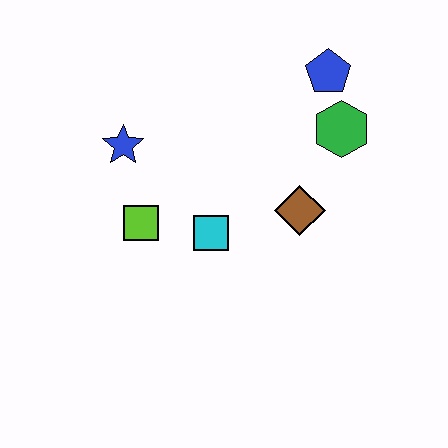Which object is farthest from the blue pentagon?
The lime square is farthest from the blue pentagon.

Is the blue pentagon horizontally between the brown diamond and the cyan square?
No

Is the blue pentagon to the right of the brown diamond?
Yes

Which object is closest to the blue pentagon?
The green hexagon is closest to the blue pentagon.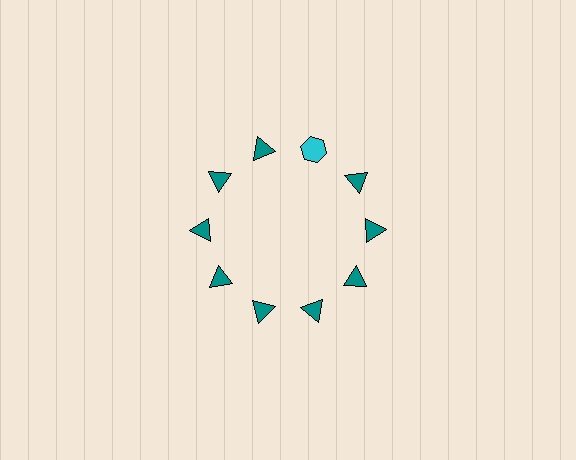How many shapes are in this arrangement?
There are 10 shapes arranged in a ring pattern.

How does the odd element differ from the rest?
It differs in both color (cyan instead of teal) and shape (hexagon instead of triangle).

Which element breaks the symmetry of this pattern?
The cyan hexagon at roughly the 1 o'clock position breaks the symmetry. All other shapes are teal triangles.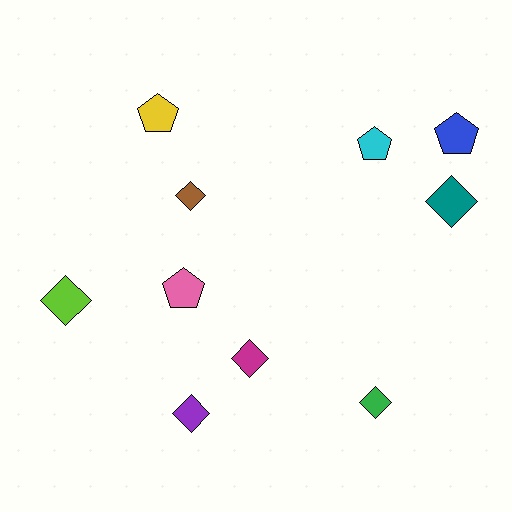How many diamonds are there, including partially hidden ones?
There are 6 diamonds.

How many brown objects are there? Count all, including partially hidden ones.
There is 1 brown object.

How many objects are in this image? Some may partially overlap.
There are 10 objects.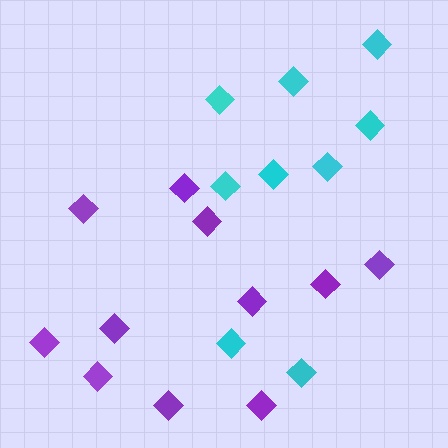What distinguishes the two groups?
There are 2 groups: one group of purple diamonds (11) and one group of cyan diamonds (9).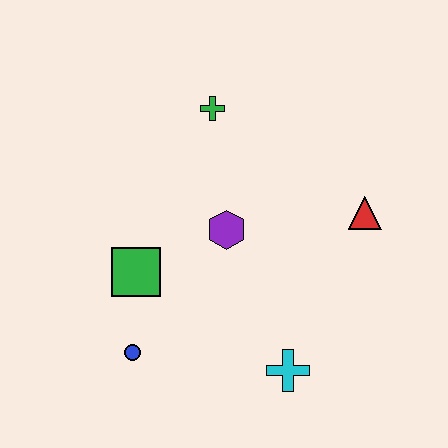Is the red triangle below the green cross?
Yes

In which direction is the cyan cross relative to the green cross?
The cyan cross is below the green cross.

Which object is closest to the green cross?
The purple hexagon is closest to the green cross.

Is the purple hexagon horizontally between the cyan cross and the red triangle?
No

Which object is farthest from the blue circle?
The red triangle is farthest from the blue circle.